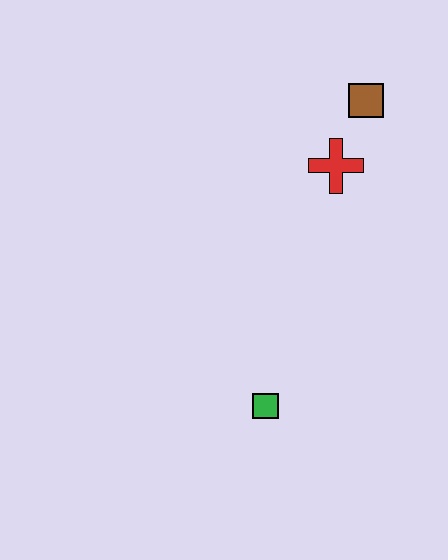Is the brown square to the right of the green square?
Yes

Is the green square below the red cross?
Yes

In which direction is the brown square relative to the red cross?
The brown square is above the red cross.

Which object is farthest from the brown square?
The green square is farthest from the brown square.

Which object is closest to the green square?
The red cross is closest to the green square.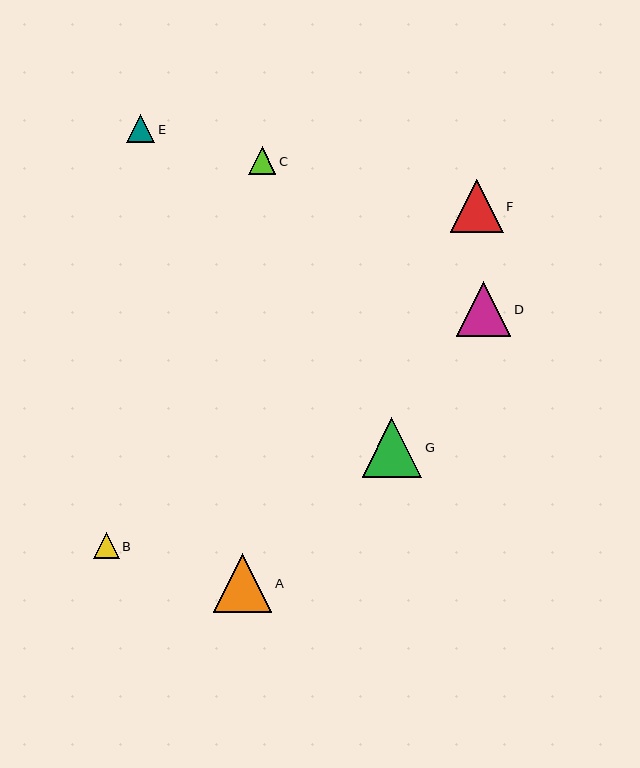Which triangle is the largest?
Triangle G is the largest with a size of approximately 59 pixels.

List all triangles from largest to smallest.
From largest to smallest: G, A, D, F, E, C, B.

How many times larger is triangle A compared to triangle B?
Triangle A is approximately 2.3 times the size of triangle B.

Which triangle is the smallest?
Triangle B is the smallest with a size of approximately 26 pixels.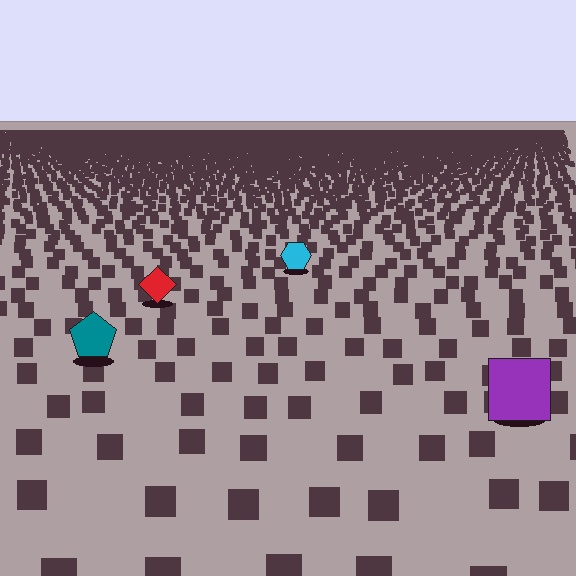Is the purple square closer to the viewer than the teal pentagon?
Yes. The purple square is closer — you can tell from the texture gradient: the ground texture is coarser near it.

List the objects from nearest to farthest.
From nearest to farthest: the purple square, the teal pentagon, the red diamond, the cyan hexagon.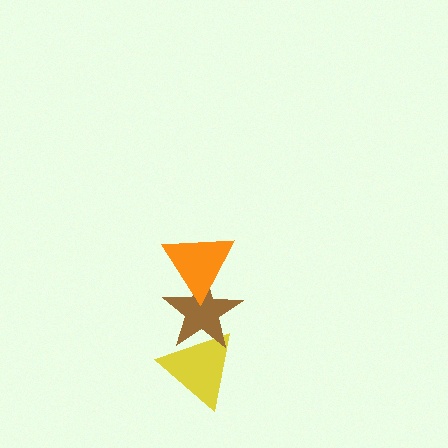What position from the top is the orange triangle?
The orange triangle is 1st from the top.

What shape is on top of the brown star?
The orange triangle is on top of the brown star.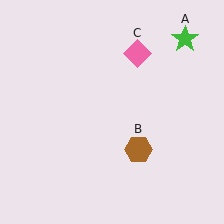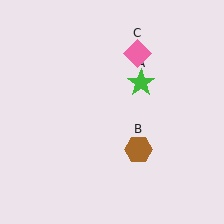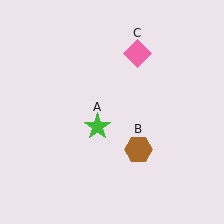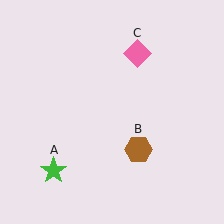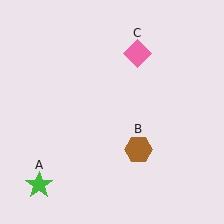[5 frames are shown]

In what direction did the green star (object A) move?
The green star (object A) moved down and to the left.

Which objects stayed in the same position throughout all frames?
Brown hexagon (object B) and pink diamond (object C) remained stationary.